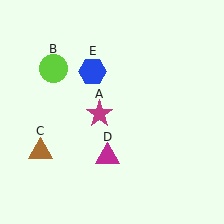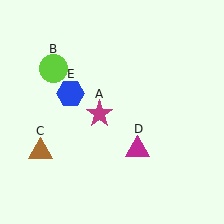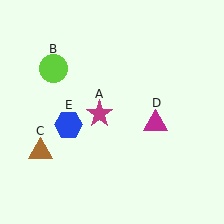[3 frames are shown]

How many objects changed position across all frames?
2 objects changed position: magenta triangle (object D), blue hexagon (object E).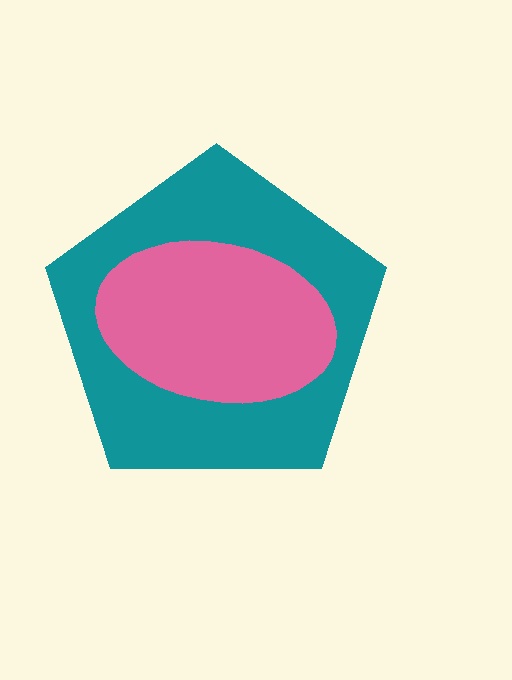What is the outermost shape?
The teal pentagon.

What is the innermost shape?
The pink ellipse.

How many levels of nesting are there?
2.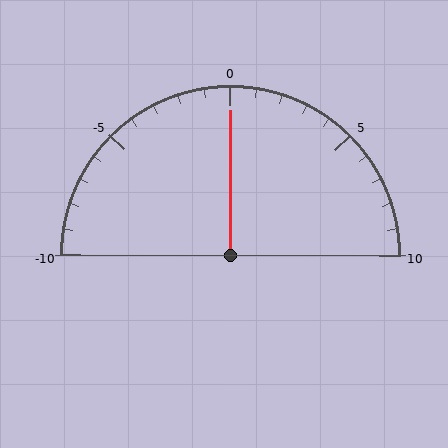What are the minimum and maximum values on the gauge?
The gauge ranges from -10 to 10.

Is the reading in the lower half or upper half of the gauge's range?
The reading is in the upper half of the range (-10 to 10).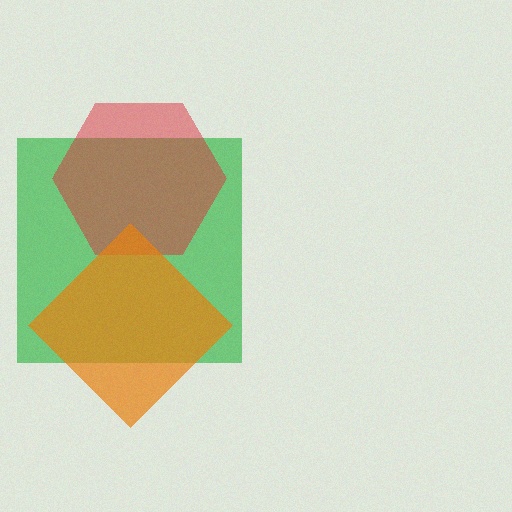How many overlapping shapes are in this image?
There are 3 overlapping shapes in the image.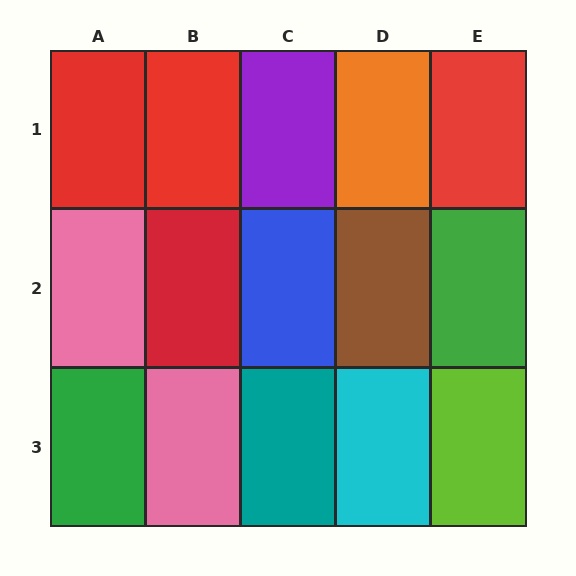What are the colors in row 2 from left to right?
Pink, red, blue, brown, green.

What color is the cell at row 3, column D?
Cyan.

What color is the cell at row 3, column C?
Teal.